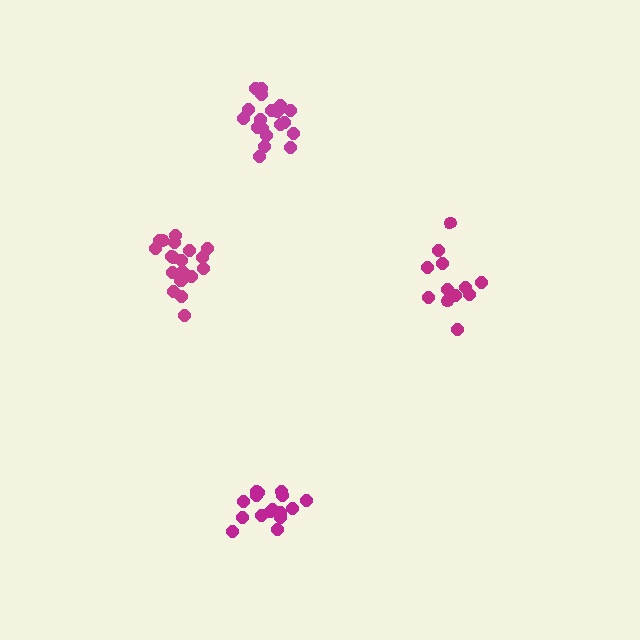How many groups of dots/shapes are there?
There are 4 groups.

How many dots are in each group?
Group 1: 14 dots, Group 2: 16 dots, Group 3: 19 dots, Group 4: 20 dots (69 total).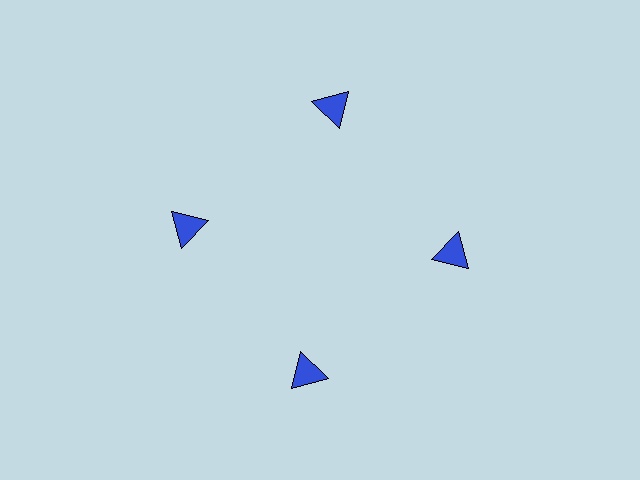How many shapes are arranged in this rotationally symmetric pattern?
There are 4 shapes, arranged in 4 groups of 1.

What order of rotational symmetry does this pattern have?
This pattern has 4-fold rotational symmetry.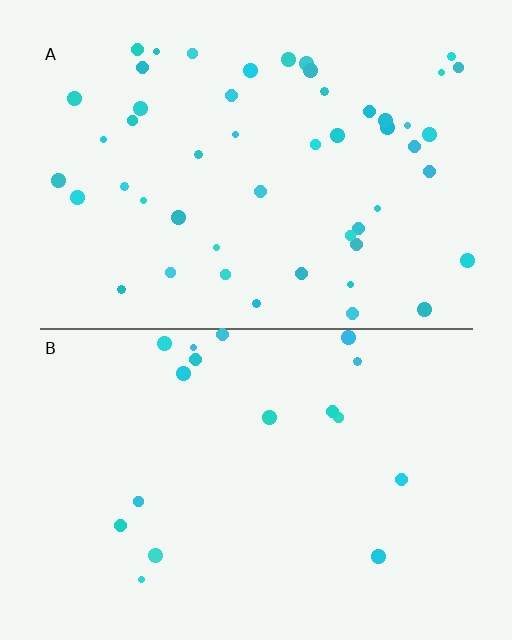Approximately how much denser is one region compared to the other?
Approximately 2.9× — region A over region B.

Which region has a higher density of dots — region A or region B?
A (the top).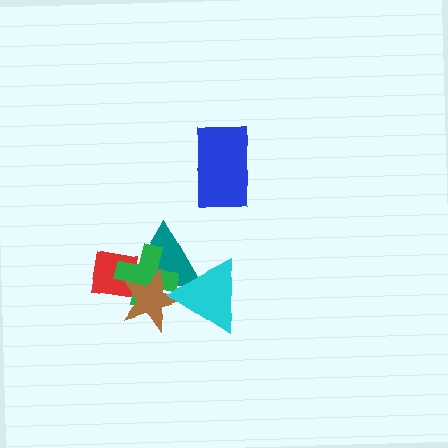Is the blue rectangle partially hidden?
No, no other shape covers it.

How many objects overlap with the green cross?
4 objects overlap with the green cross.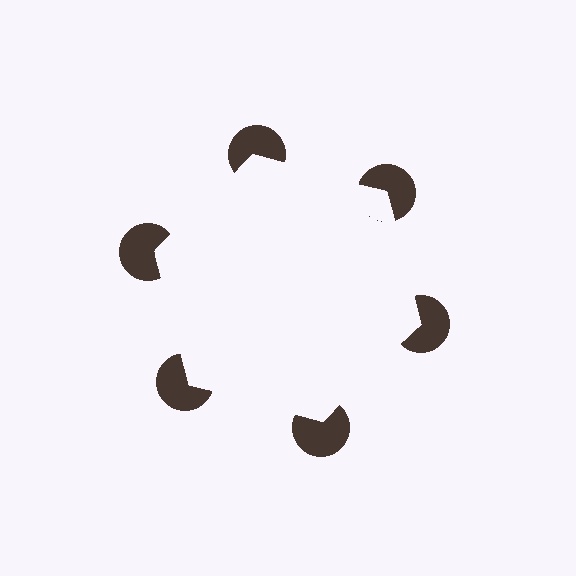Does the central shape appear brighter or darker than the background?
It typically appears slightly brighter than the background, even though no actual brightness change is drawn.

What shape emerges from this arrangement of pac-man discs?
An illusory hexagon — its edges are inferred from the aligned wedge cuts in the pac-man discs, not physically drawn.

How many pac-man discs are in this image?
There are 6 — one at each vertex of the illusory hexagon.